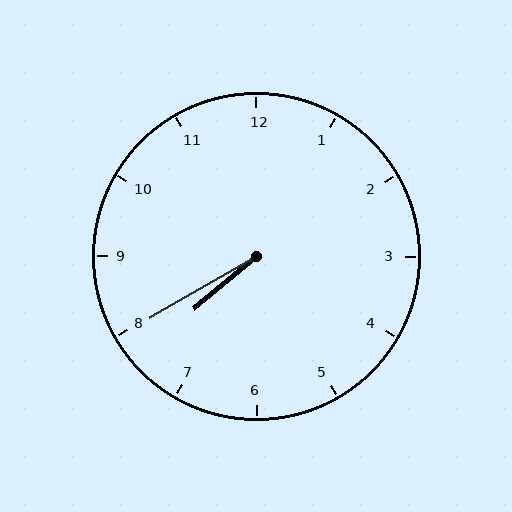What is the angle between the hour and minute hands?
Approximately 10 degrees.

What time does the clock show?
7:40.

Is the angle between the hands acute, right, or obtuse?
It is acute.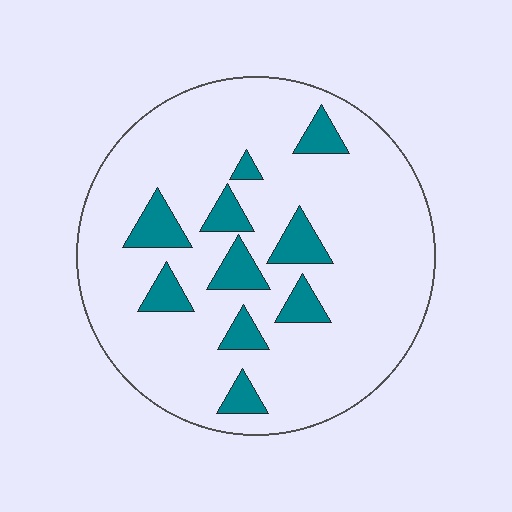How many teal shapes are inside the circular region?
10.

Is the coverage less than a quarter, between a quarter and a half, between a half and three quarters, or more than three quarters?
Less than a quarter.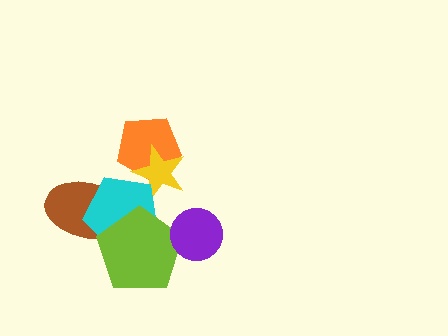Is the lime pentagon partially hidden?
Yes, it is partially covered by another shape.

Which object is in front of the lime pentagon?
The purple circle is in front of the lime pentagon.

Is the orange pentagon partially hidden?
Yes, it is partially covered by another shape.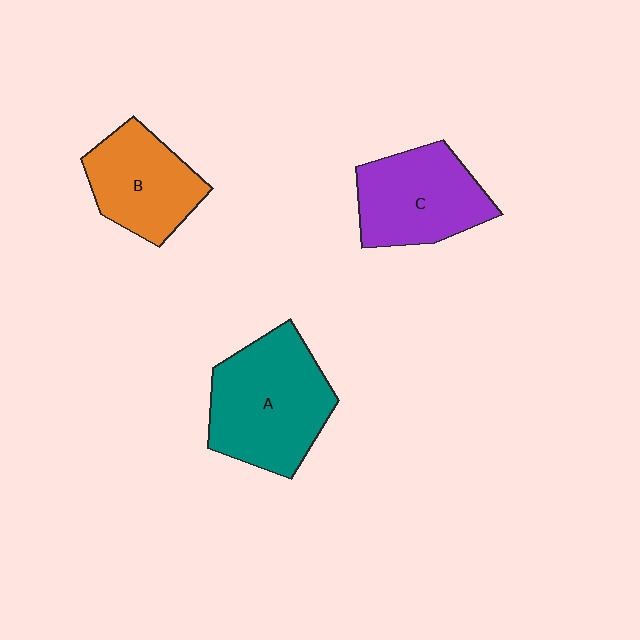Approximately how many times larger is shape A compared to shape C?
Approximately 1.3 times.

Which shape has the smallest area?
Shape B (orange).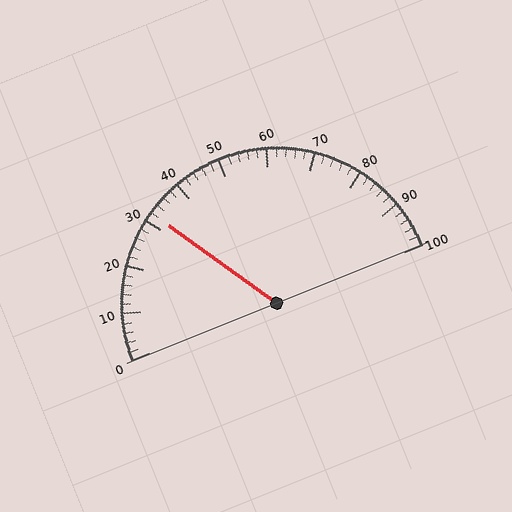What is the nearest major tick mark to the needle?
The nearest major tick mark is 30.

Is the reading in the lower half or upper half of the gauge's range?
The reading is in the lower half of the range (0 to 100).